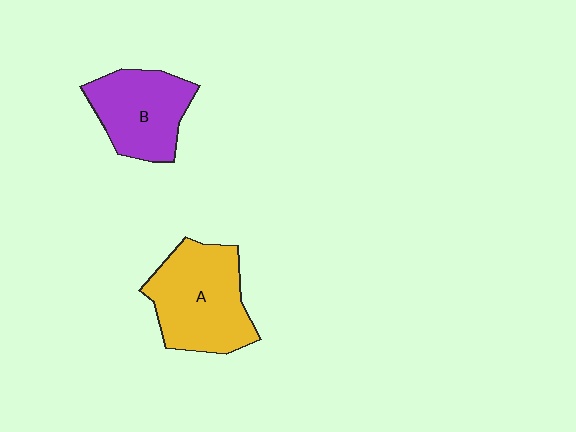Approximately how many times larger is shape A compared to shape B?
Approximately 1.3 times.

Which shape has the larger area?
Shape A (yellow).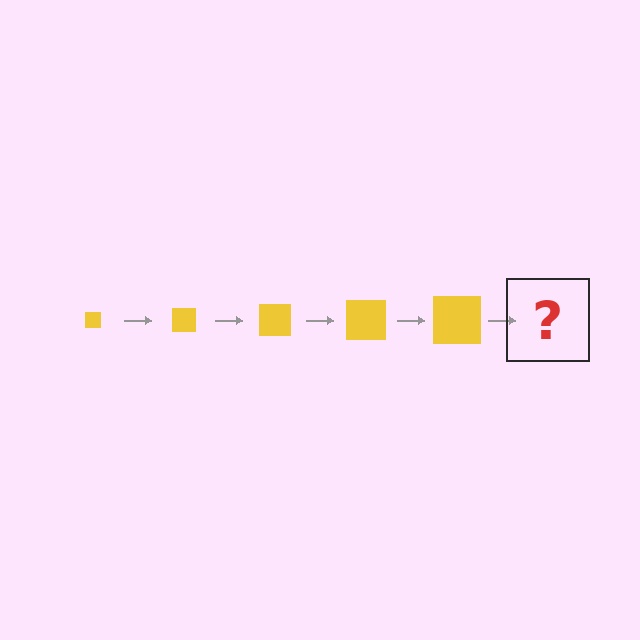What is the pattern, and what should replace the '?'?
The pattern is that the square gets progressively larger each step. The '?' should be a yellow square, larger than the previous one.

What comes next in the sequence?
The next element should be a yellow square, larger than the previous one.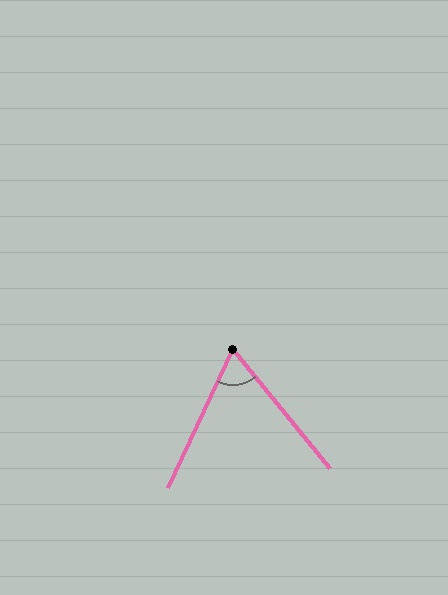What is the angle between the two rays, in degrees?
Approximately 64 degrees.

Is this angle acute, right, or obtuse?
It is acute.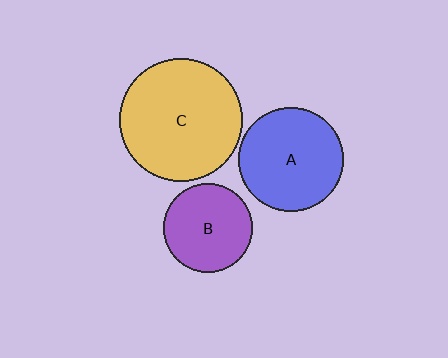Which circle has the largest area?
Circle C (yellow).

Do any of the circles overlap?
No, none of the circles overlap.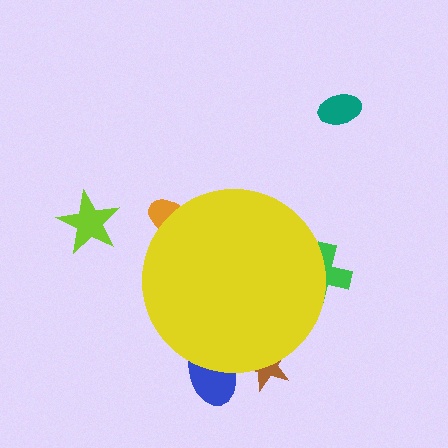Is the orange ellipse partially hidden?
Yes, the orange ellipse is partially hidden behind the yellow circle.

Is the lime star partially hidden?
No, the lime star is fully visible.